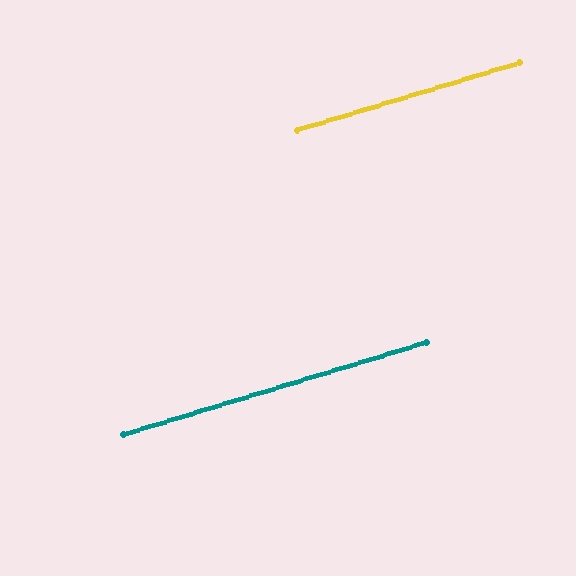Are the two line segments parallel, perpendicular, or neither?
Parallel — their directions differ by only 0.0°.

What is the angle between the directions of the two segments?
Approximately 0 degrees.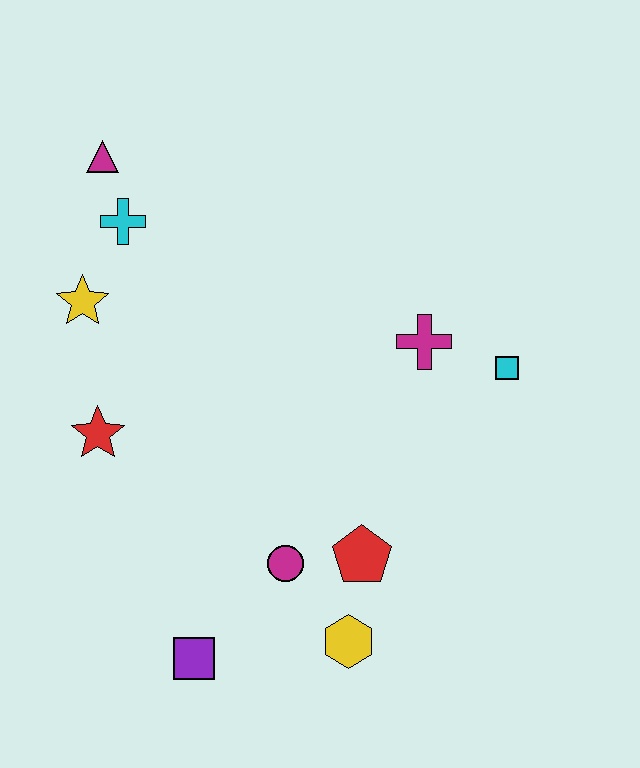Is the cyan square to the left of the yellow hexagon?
No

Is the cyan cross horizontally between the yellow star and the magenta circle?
Yes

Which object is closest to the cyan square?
The magenta cross is closest to the cyan square.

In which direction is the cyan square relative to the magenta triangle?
The cyan square is to the right of the magenta triangle.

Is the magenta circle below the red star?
Yes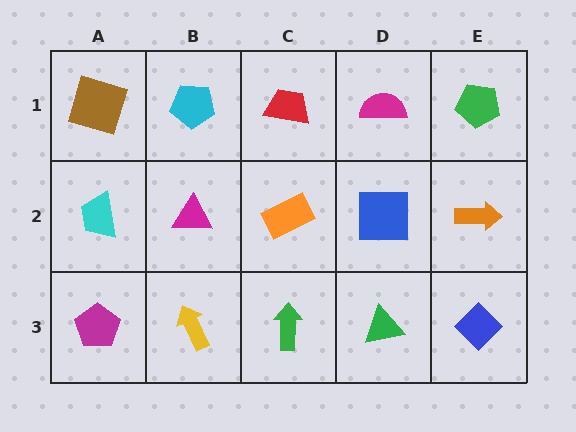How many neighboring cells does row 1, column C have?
3.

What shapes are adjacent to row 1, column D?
A blue square (row 2, column D), a red trapezoid (row 1, column C), a green pentagon (row 1, column E).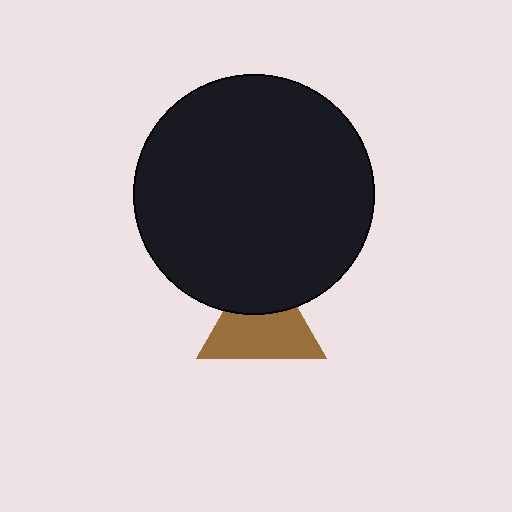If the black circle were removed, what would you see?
You would see the complete brown triangle.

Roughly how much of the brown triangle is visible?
About half of it is visible (roughly 65%).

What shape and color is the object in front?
The object in front is a black circle.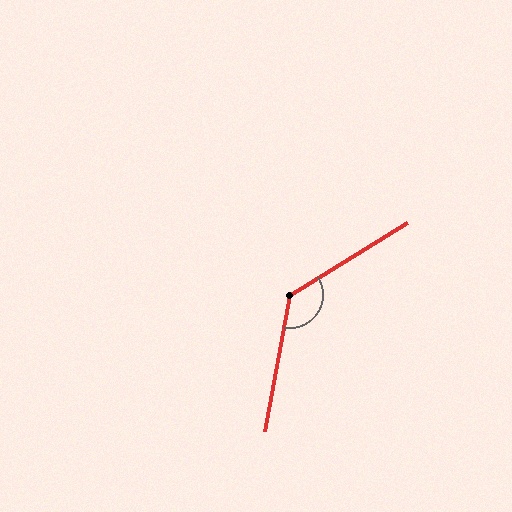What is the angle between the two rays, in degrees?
Approximately 133 degrees.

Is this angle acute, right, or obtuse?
It is obtuse.